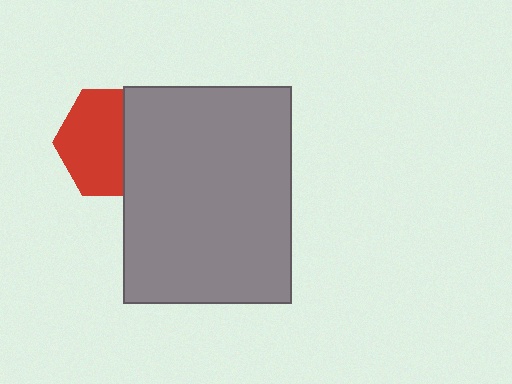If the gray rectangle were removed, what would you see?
You would see the complete red hexagon.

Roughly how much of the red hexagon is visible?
About half of it is visible (roughly 61%).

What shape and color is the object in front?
The object in front is a gray rectangle.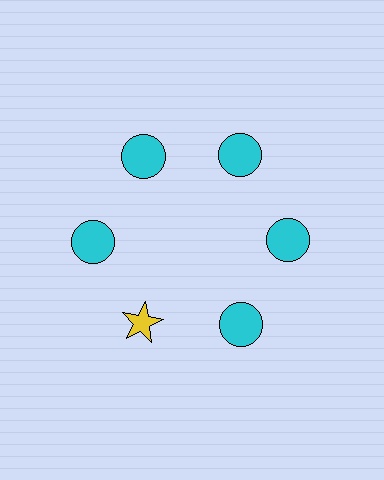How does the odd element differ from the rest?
It differs in both color (yellow instead of cyan) and shape (star instead of circle).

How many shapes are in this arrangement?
There are 6 shapes arranged in a ring pattern.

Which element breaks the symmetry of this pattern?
The yellow star at roughly the 7 o'clock position breaks the symmetry. All other shapes are cyan circles.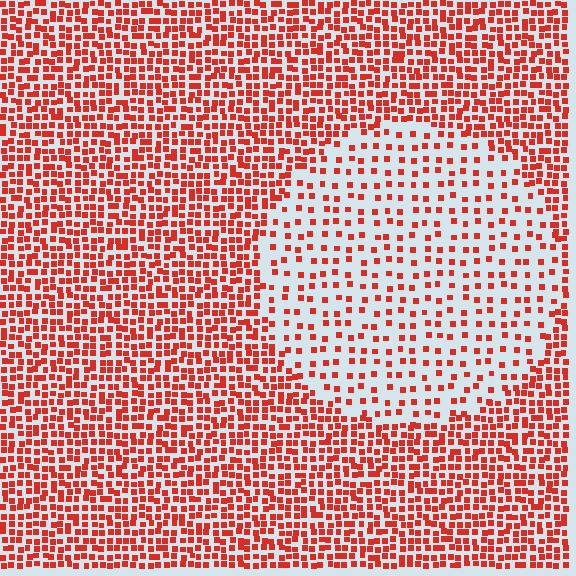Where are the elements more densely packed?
The elements are more densely packed outside the circle boundary.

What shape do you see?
I see a circle.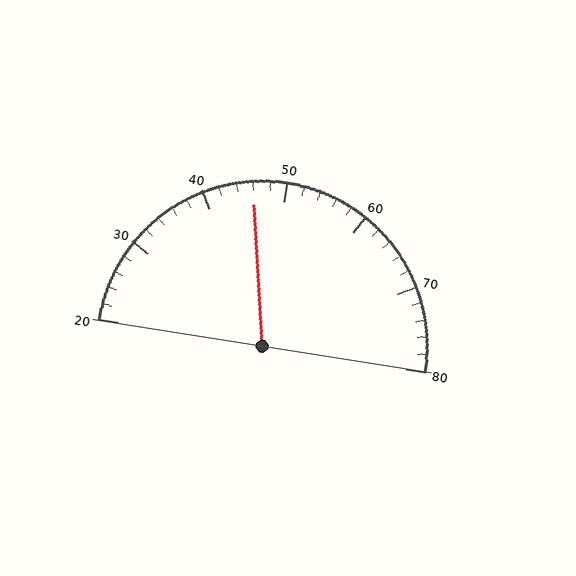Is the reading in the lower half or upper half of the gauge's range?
The reading is in the lower half of the range (20 to 80).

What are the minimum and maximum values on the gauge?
The gauge ranges from 20 to 80.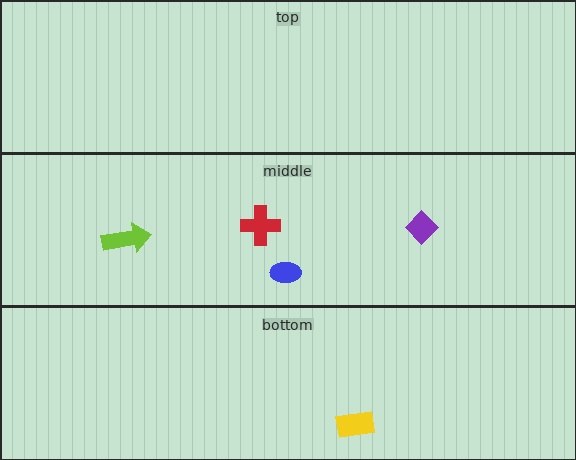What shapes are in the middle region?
The blue ellipse, the purple diamond, the lime arrow, the red cross.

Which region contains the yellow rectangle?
The bottom region.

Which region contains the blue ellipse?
The middle region.